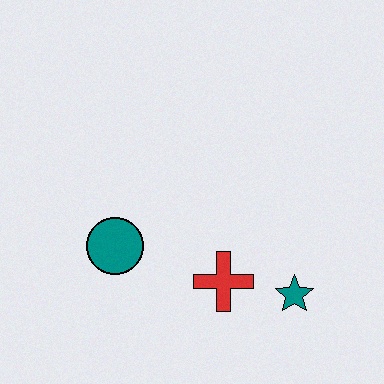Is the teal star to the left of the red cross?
No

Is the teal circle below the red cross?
No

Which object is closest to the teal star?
The red cross is closest to the teal star.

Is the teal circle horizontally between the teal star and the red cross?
No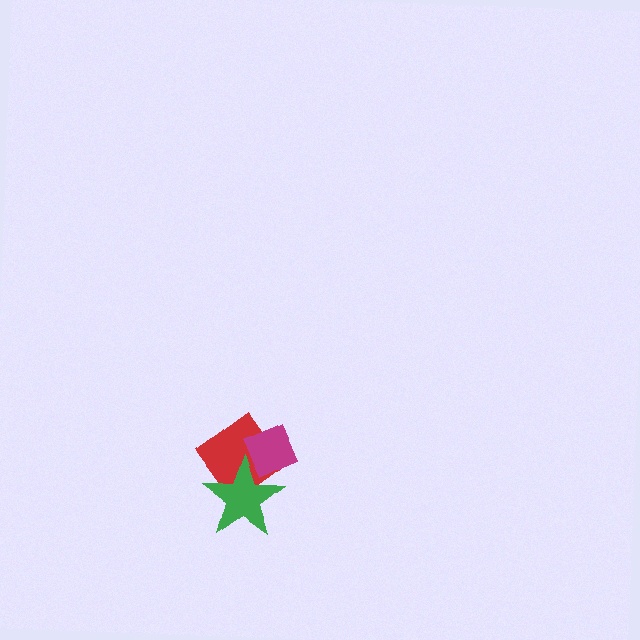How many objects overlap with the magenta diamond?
2 objects overlap with the magenta diamond.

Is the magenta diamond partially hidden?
No, no other shape covers it.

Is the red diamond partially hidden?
Yes, it is partially covered by another shape.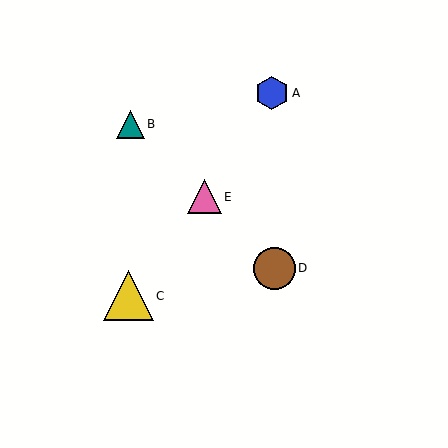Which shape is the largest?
The yellow triangle (labeled C) is the largest.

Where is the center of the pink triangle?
The center of the pink triangle is at (204, 197).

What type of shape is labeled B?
Shape B is a teal triangle.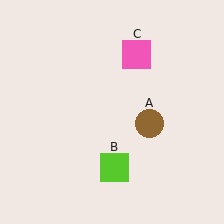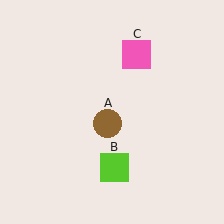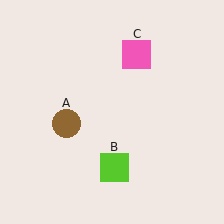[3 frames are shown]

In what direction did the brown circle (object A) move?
The brown circle (object A) moved left.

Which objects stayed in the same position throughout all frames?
Lime square (object B) and pink square (object C) remained stationary.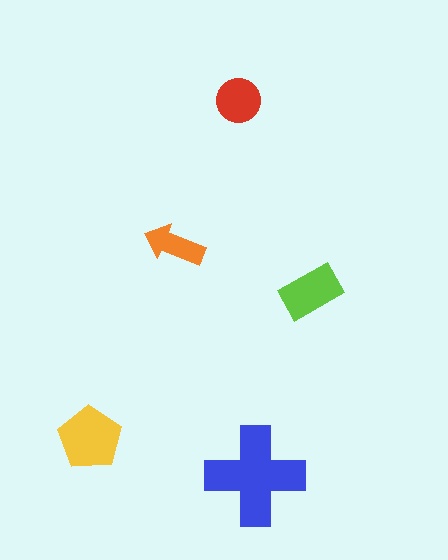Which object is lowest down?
The blue cross is bottommost.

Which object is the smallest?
The orange arrow.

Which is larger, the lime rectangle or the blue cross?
The blue cross.